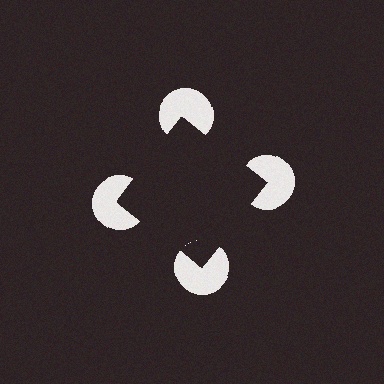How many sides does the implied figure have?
4 sides.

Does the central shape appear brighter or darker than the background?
It typically appears slightly darker than the background, even though no actual brightness change is drawn.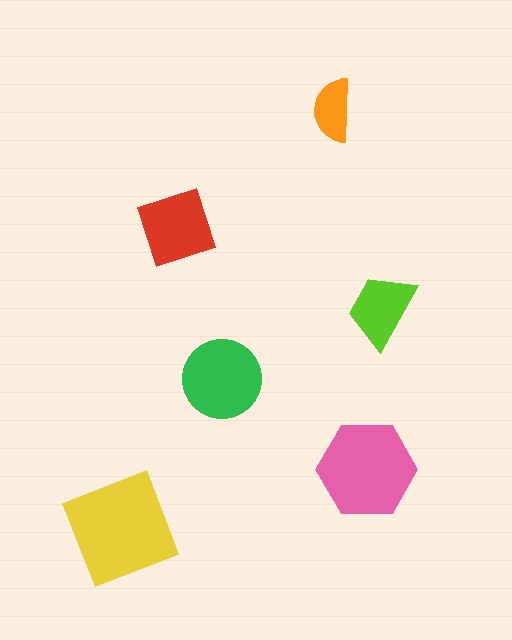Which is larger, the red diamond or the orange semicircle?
The red diamond.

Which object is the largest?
The yellow square.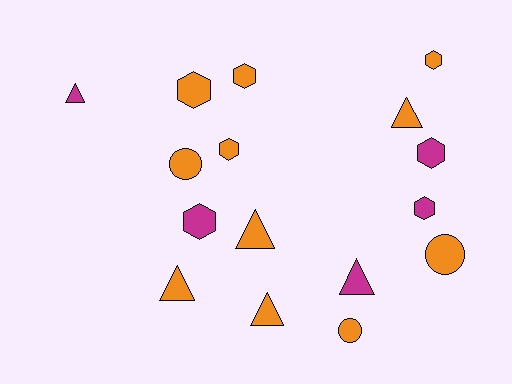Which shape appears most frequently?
Hexagon, with 7 objects.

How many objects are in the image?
There are 16 objects.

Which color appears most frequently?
Orange, with 11 objects.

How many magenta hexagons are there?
There are 3 magenta hexagons.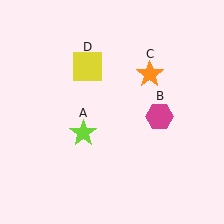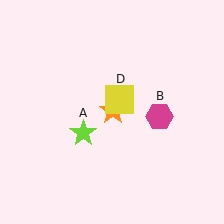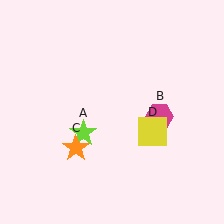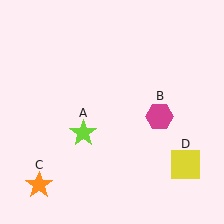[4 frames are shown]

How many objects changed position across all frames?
2 objects changed position: orange star (object C), yellow square (object D).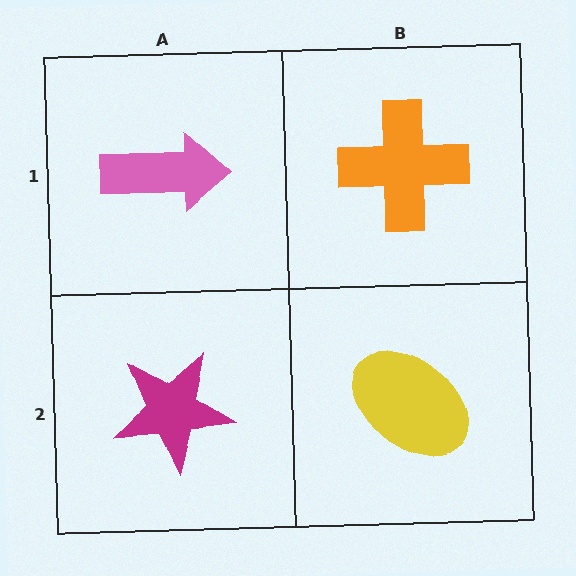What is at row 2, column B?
A yellow ellipse.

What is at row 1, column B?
An orange cross.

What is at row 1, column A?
A pink arrow.